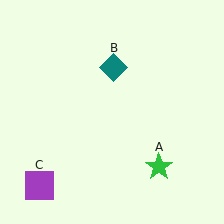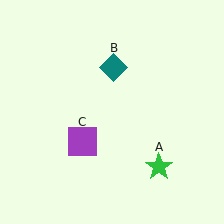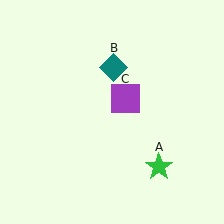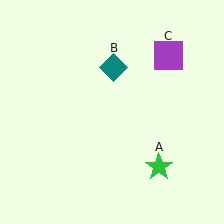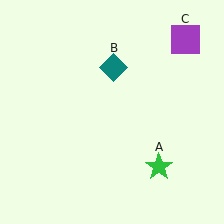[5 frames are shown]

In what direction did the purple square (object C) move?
The purple square (object C) moved up and to the right.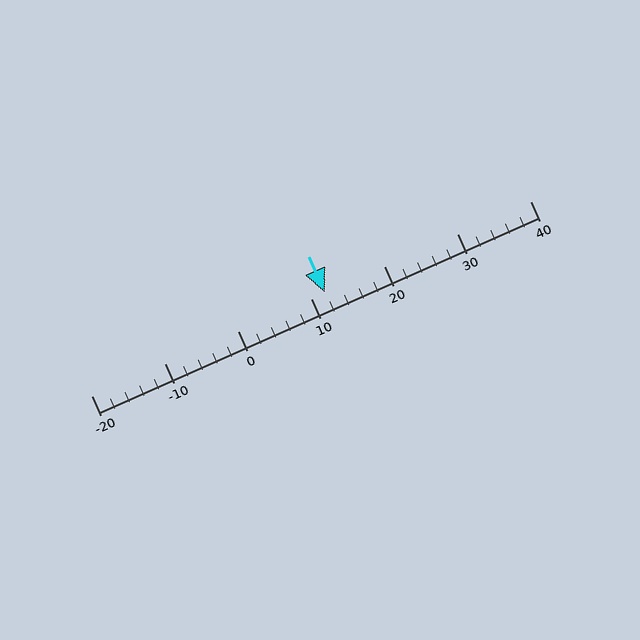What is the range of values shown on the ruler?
The ruler shows values from -20 to 40.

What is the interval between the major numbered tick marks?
The major tick marks are spaced 10 units apart.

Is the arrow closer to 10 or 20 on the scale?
The arrow is closer to 10.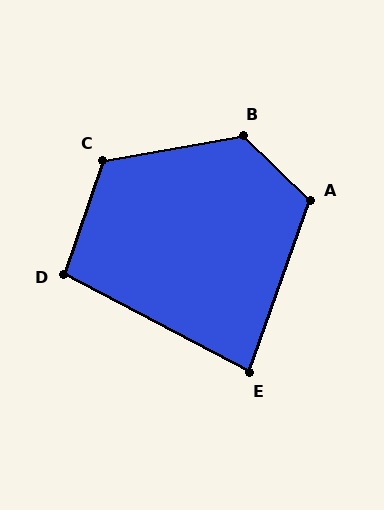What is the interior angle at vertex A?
Approximately 115 degrees (obtuse).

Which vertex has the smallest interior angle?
E, at approximately 82 degrees.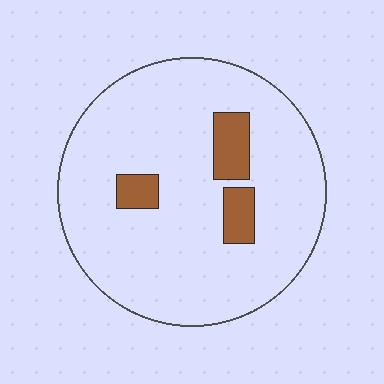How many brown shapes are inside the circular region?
3.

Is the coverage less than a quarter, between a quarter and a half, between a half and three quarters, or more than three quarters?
Less than a quarter.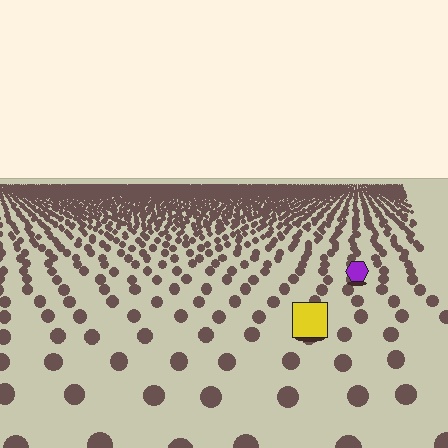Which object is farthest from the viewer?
The purple hexagon is farthest from the viewer. It appears smaller and the ground texture around it is denser.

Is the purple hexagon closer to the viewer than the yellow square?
No. The yellow square is closer — you can tell from the texture gradient: the ground texture is coarser near it.